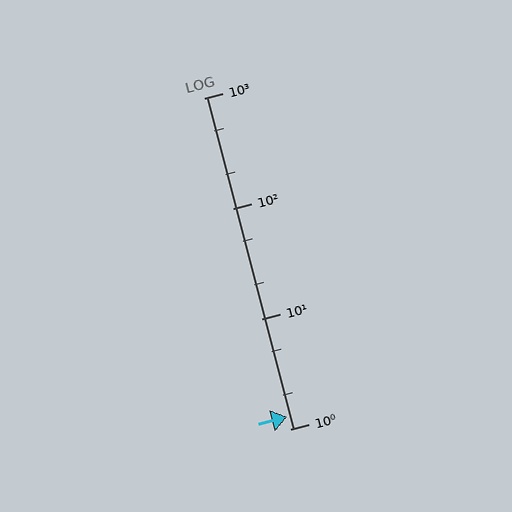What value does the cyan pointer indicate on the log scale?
The pointer indicates approximately 1.3.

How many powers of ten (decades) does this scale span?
The scale spans 3 decades, from 1 to 1000.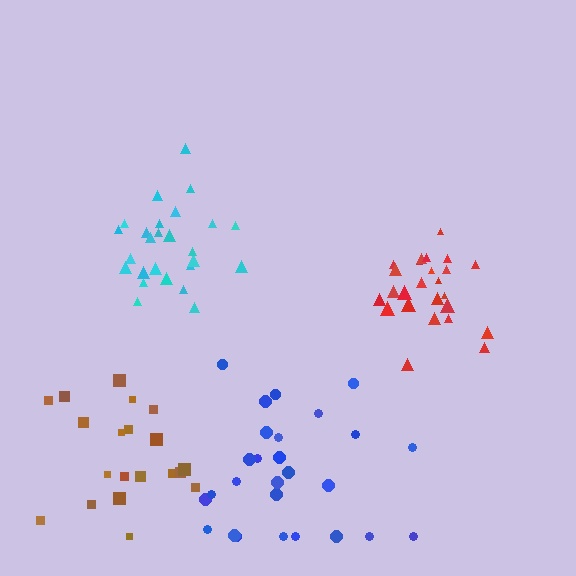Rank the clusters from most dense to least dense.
red, cyan, blue, brown.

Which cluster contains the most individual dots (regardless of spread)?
Blue (27).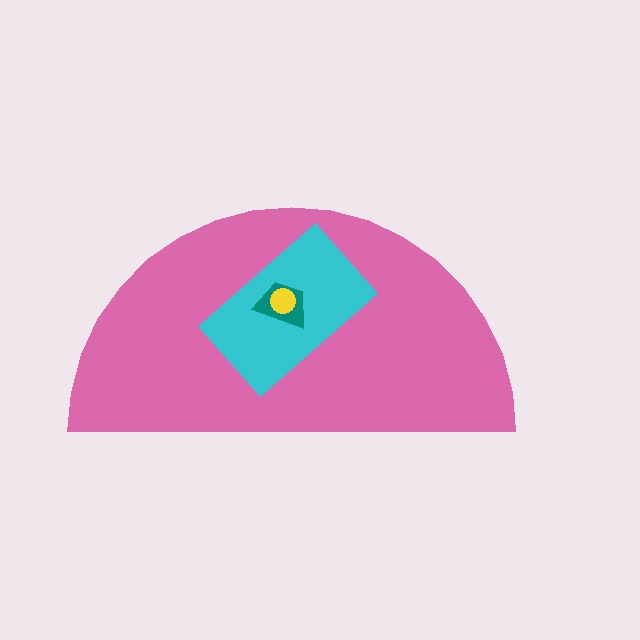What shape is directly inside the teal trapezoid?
The yellow circle.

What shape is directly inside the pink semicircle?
The cyan rectangle.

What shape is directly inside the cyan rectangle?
The teal trapezoid.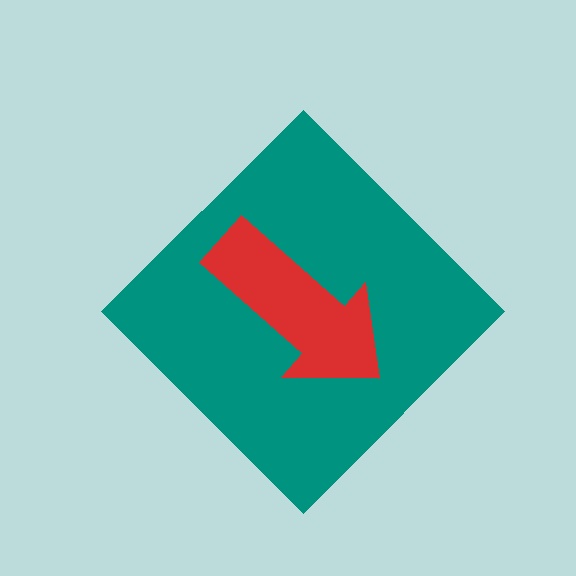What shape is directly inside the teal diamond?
The red arrow.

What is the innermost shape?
The red arrow.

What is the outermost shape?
The teal diamond.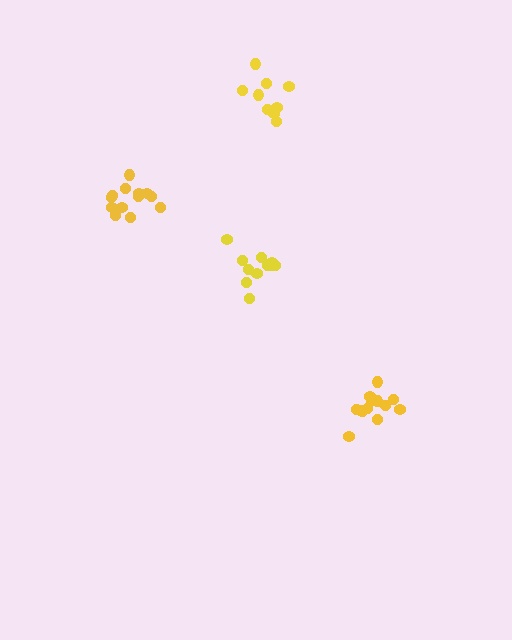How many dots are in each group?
Group 1: 11 dots, Group 2: 9 dots, Group 3: 14 dots, Group 4: 13 dots (47 total).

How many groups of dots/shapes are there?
There are 4 groups.